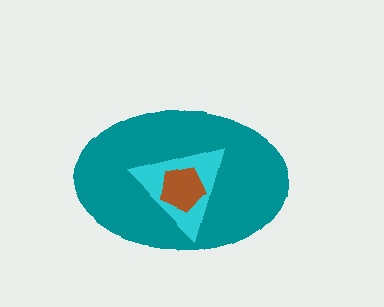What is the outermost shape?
The teal ellipse.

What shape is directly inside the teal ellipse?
The cyan triangle.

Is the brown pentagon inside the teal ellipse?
Yes.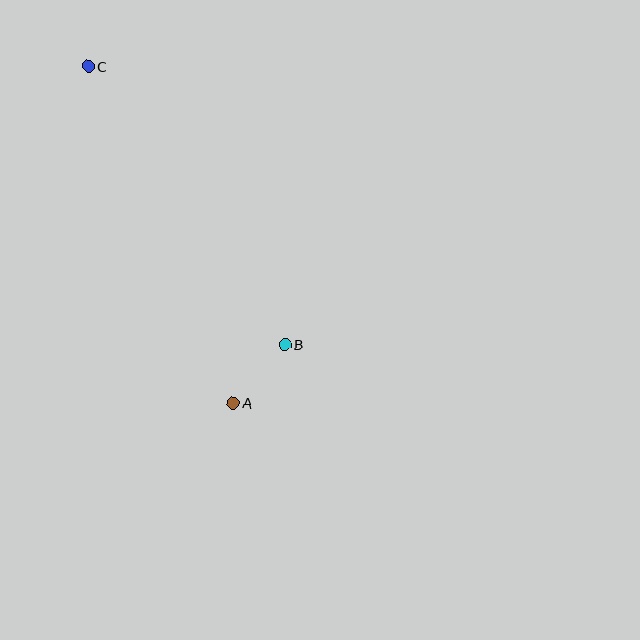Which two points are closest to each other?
Points A and B are closest to each other.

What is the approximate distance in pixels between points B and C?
The distance between B and C is approximately 341 pixels.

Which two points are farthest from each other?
Points A and C are farthest from each other.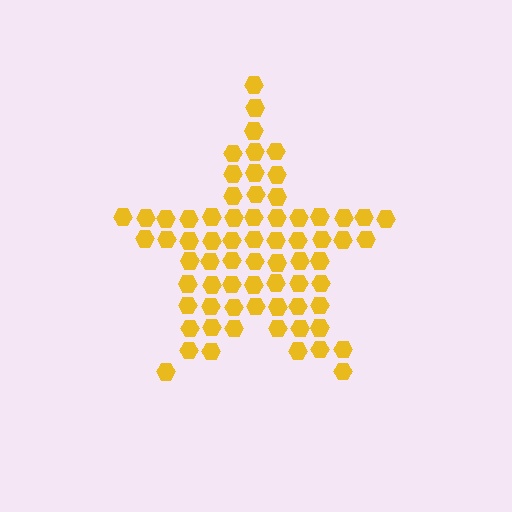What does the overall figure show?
The overall figure shows a star.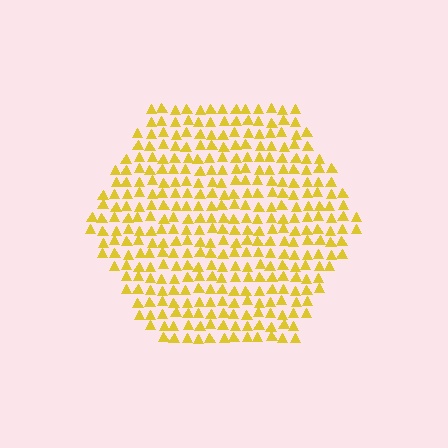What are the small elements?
The small elements are triangles.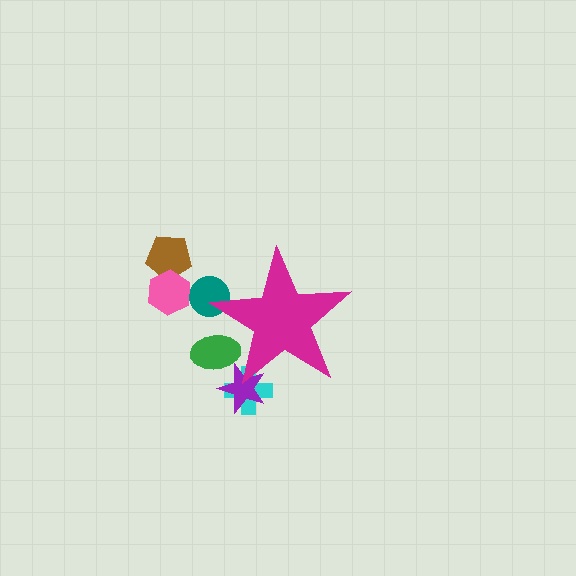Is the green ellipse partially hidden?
Yes, the green ellipse is partially hidden behind the magenta star.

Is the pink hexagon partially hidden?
No, the pink hexagon is fully visible.